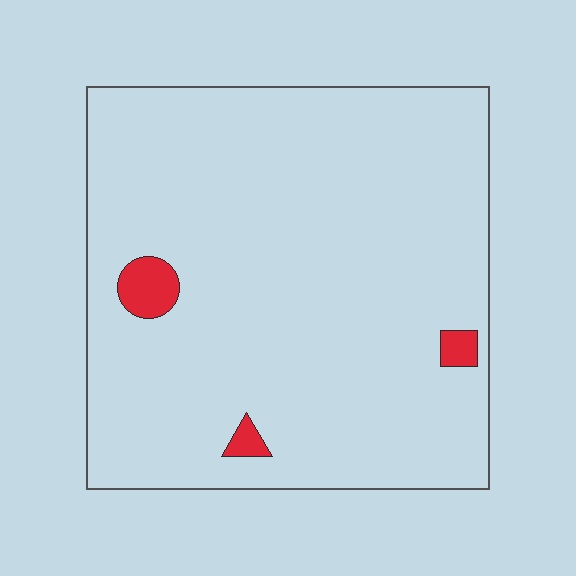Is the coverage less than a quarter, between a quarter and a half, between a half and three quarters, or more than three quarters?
Less than a quarter.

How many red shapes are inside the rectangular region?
3.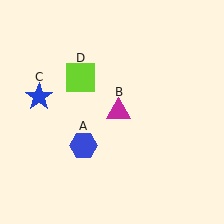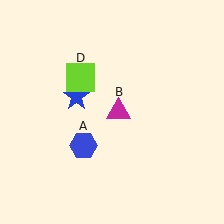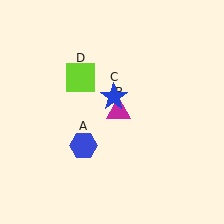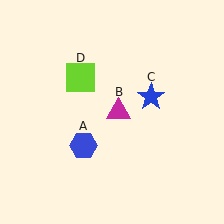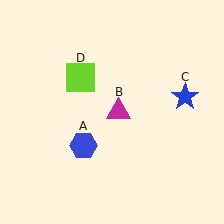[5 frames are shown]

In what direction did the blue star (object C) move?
The blue star (object C) moved right.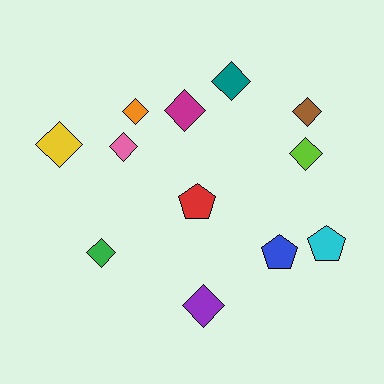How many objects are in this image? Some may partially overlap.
There are 12 objects.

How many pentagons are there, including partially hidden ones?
There are 3 pentagons.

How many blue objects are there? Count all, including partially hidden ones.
There is 1 blue object.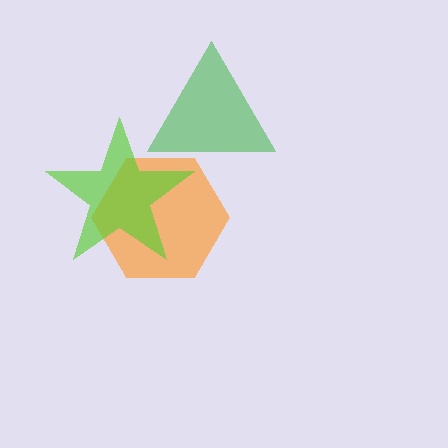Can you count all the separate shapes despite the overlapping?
Yes, there are 3 separate shapes.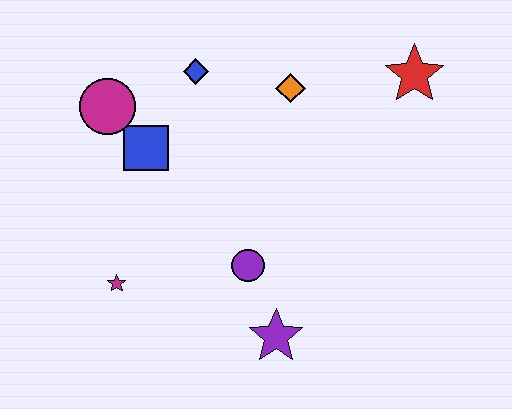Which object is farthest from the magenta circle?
The red star is farthest from the magenta circle.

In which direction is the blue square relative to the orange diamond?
The blue square is to the left of the orange diamond.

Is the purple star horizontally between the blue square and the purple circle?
No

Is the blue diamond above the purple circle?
Yes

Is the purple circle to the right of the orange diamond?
No